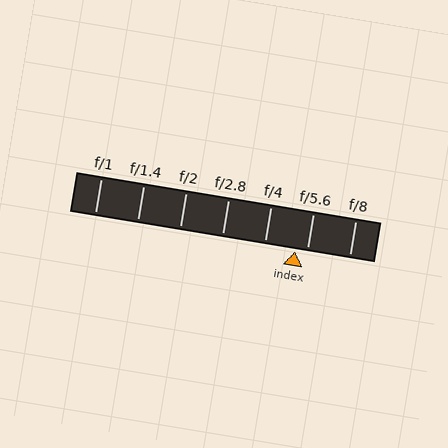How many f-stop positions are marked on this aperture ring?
There are 7 f-stop positions marked.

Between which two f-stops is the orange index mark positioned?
The index mark is between f/4 and f/5.6.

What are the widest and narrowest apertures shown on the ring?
The widest aperture shown is f/1 and the narrowest is f/8.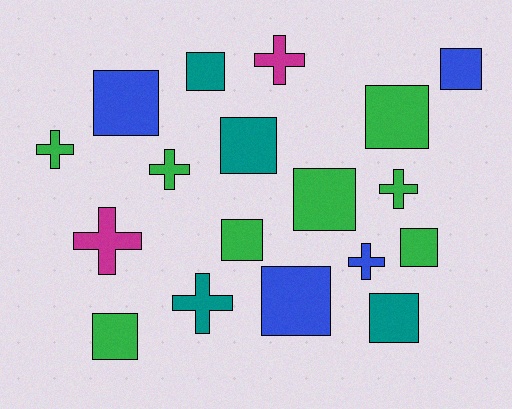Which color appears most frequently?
Green, with 8 objects.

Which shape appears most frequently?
Square, with 11 objects.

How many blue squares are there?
There are 3 blue squares.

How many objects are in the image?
There are 18 objects.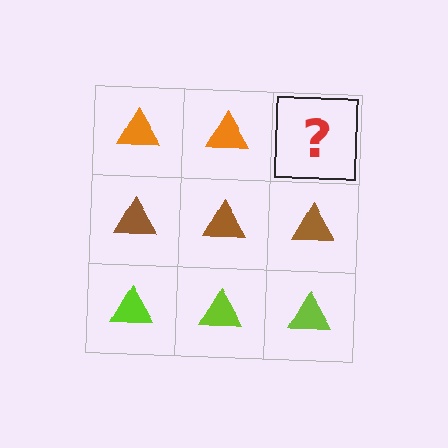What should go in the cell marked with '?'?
The missing cell should contain an orange triangle.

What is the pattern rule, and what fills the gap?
The rule is that each row has a consistent color. The gap should be filled with an orange triangle.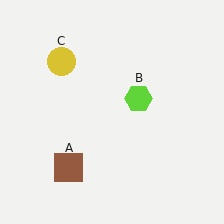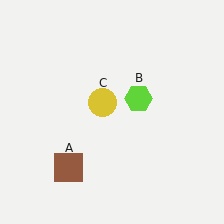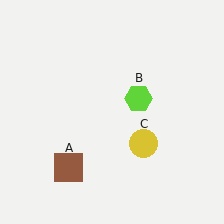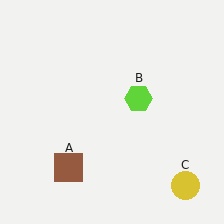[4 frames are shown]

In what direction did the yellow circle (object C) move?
The yellow circle (object C) moved down and to the right.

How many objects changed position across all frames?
1 object changed position: yellow circle (object C).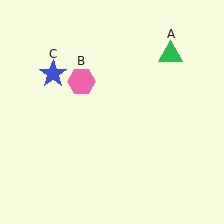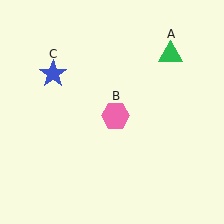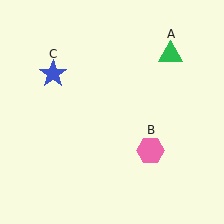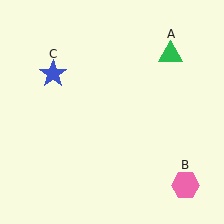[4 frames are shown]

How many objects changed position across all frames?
1 object changed position: pink hexagon (object B).